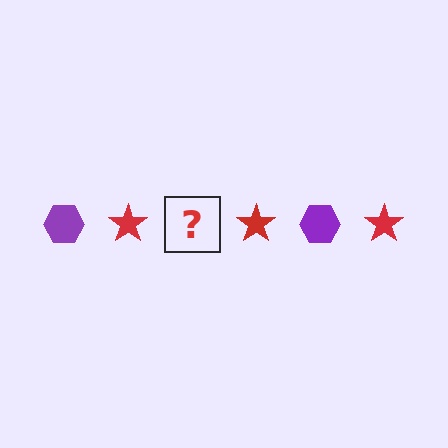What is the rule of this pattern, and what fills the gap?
The rule is that the pattern alternates between purple hexagon and red star. The gap should be filled with a purple hexagon.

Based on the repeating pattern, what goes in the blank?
The blank should be a purple hexagon.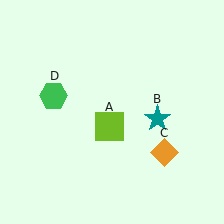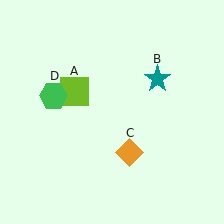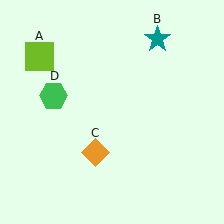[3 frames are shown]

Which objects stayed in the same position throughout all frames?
Green hexagon (object D) remained stationary.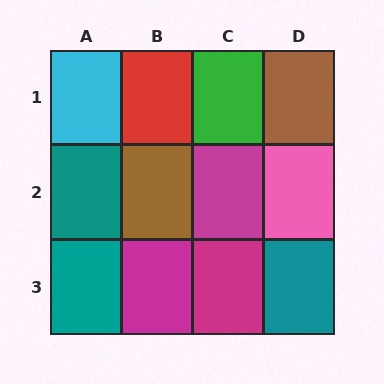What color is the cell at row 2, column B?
Brown.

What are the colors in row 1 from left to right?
Cyan, red, green, brown.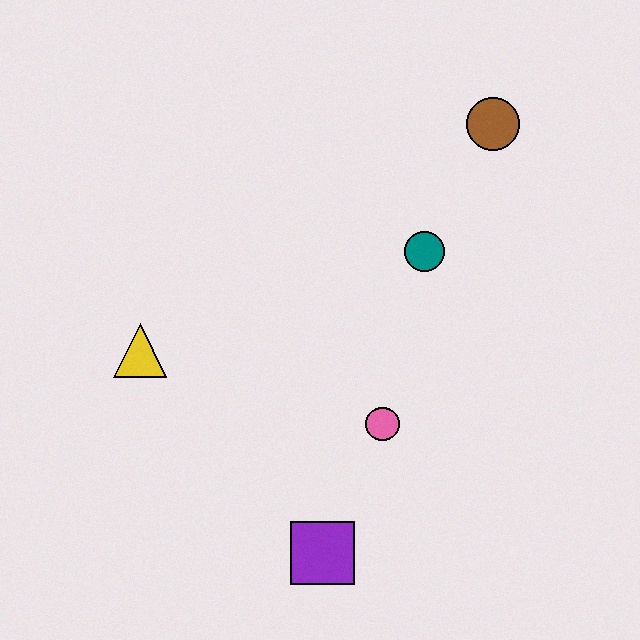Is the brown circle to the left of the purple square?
No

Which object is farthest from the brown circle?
The purple square is farthest from the brown circle.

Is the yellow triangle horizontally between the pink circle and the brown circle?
No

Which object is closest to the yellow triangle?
The pink circle is closest to the yellow triangle.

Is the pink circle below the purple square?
No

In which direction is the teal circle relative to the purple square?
The teal circle is above the purple square.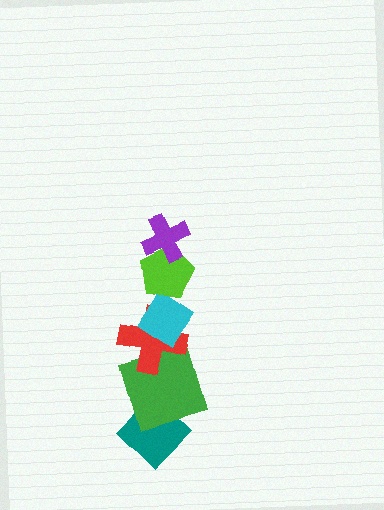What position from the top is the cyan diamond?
The cyan diamond is 3rd from the top.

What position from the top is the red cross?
The red cross is 4th from the top.